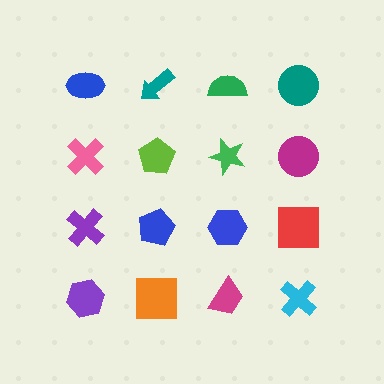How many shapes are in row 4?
4 shapes.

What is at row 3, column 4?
A red square.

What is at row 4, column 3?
A magenta trapezoid.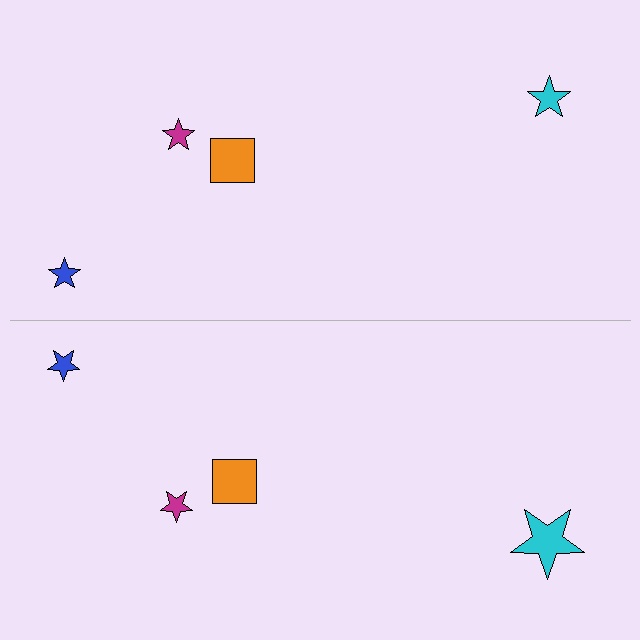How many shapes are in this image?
There are 8 shapes in this image.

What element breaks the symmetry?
The cyan star on the bottom side has a different size than its mirror counterpart.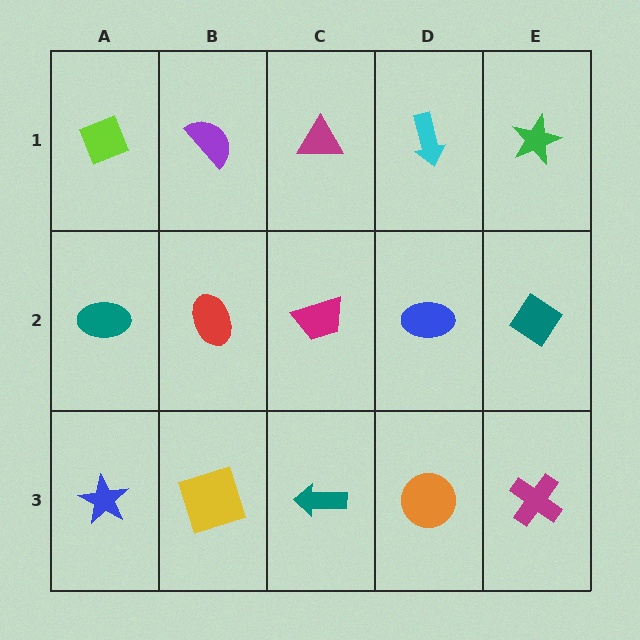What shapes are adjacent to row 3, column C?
A magenta trapezoid (row 2, column C), a yellow square (row 3, column B), an orange circle (row 3, column D).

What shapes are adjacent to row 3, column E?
A teal diamond (row 2, column E), an orange circle (row 3, column D).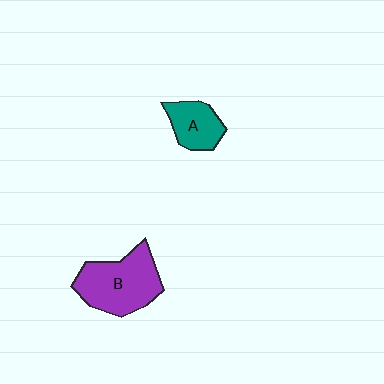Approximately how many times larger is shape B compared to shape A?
Approximately 1.9 times.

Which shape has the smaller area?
Shape A (teal).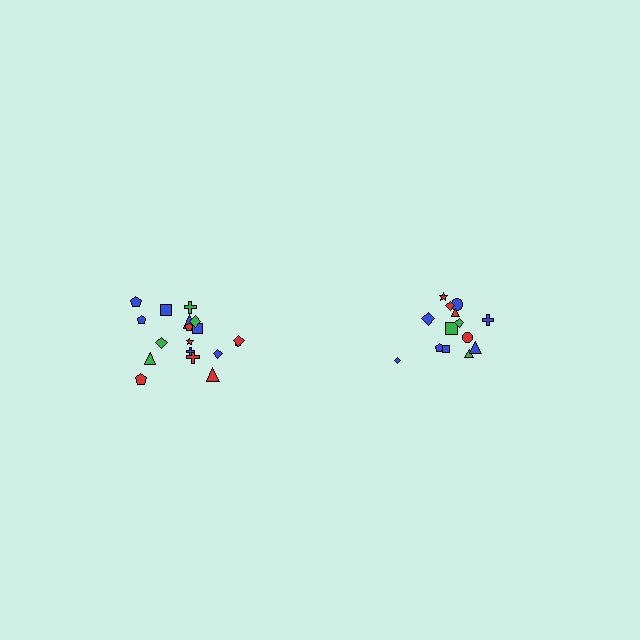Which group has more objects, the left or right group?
The left group.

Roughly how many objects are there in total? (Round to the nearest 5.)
Roughly 35 objects in total.